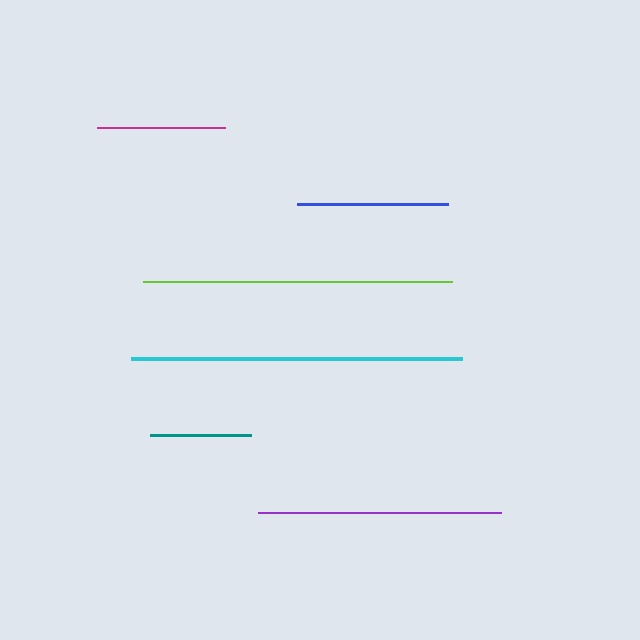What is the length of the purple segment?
The purple segment is approximately 243 pixels long.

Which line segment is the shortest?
The teal line is the shortest at approximately 101 pixels.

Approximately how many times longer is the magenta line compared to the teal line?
The magenta line is approximately 1.3 times the length of the teal line.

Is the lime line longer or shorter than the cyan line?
The cyan line is longer than the lime line.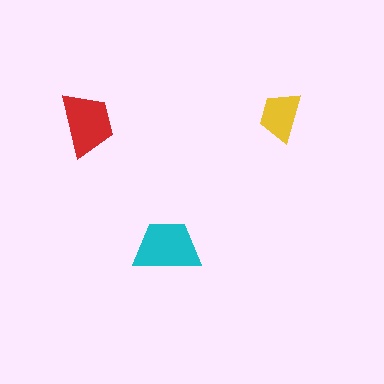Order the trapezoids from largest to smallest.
the cyan one, the red one, the yellow one.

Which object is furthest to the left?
The red trapezoid is leftmost.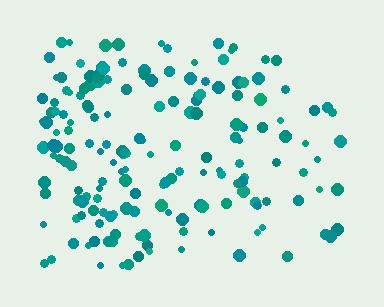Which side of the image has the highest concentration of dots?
The left.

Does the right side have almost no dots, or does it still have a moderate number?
Still a moderate number, just noticeably fewer than the left.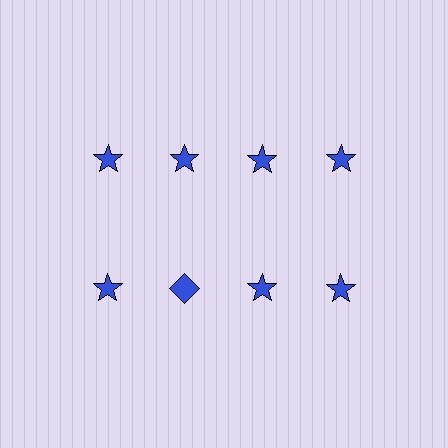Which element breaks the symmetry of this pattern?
The blue diamond in the second row, second from left column breaks the symmetry. All other shapes are blue stars.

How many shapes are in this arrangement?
There are 8 shapes arranged in a grid pattern.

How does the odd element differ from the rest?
It has a different shape: diamond instead of star.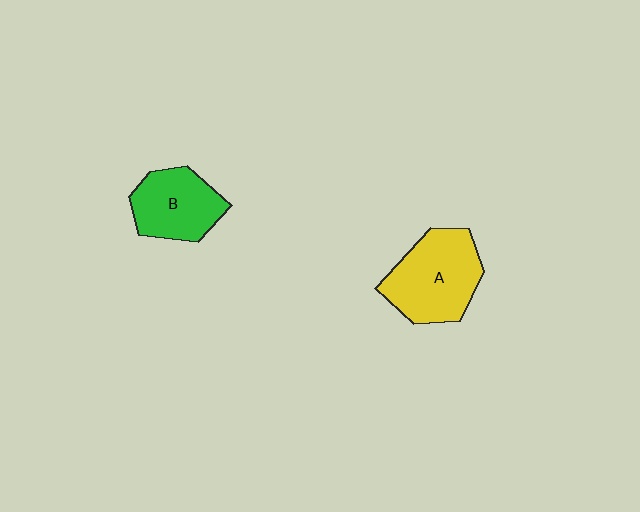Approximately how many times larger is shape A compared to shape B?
Approximately 1.3 times.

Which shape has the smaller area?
Shape B (green).